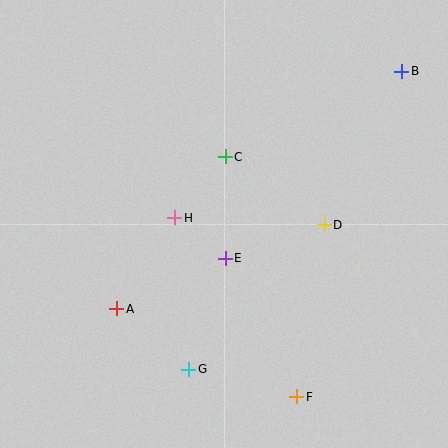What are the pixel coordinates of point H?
Point H is at (175, 218).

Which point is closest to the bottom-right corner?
Point F is closest to the bottom-right corner.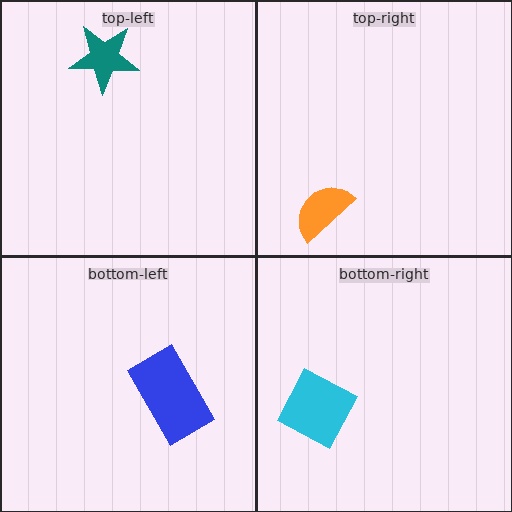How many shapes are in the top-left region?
1.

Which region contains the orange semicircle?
The top-right region.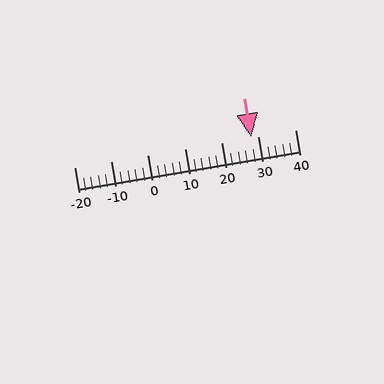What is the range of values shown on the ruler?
The ruler shows values from -20 to 40.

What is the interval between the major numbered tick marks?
The major tick marks are spaced 10 units apart.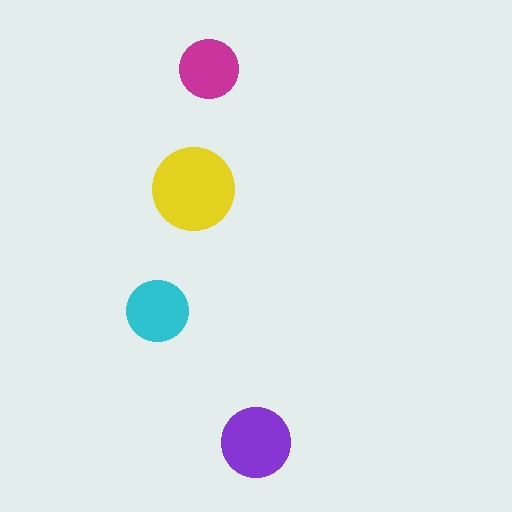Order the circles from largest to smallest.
the yellow one, the purple one, the cyan one, the magenta one.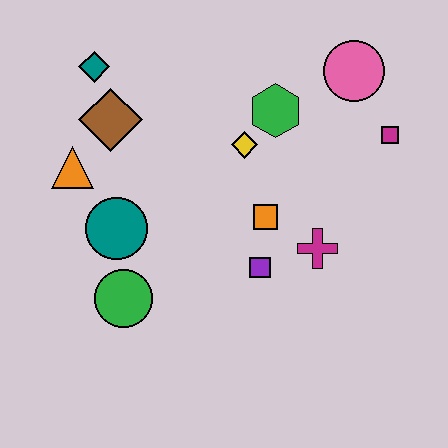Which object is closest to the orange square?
The purple square is closest to the orange square.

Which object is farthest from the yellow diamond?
The green circle is farthest from the yellow diamond.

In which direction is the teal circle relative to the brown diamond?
The teal circle is below the brown diamond.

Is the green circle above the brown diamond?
No